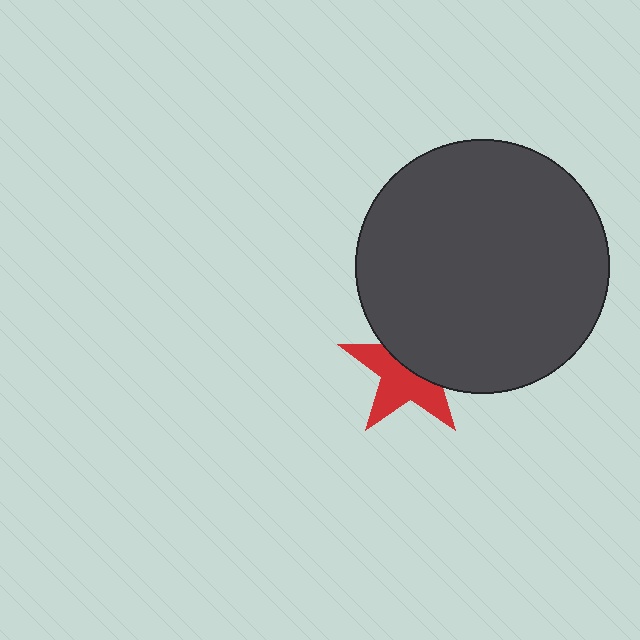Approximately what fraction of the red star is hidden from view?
Roughly 46% of the red star is hidden behind the dark gray circle.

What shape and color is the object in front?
The object in front is a dark gray circle.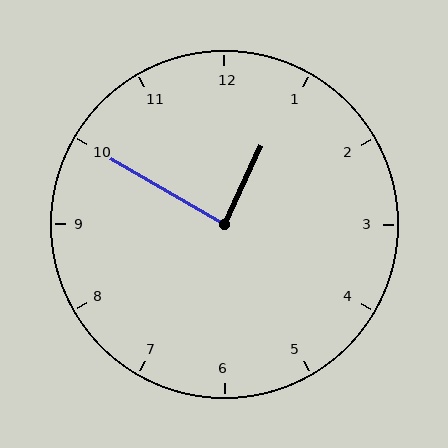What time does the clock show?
12:50.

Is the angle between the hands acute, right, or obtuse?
It is right.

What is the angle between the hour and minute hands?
Approximately 85 degrees.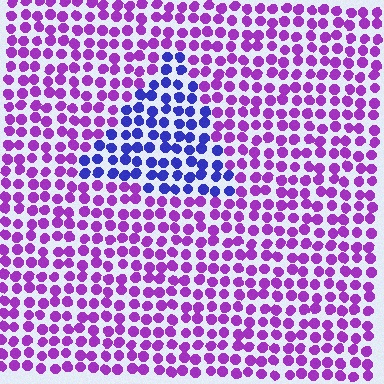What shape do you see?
I see a triangle.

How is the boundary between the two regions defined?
The boundary is defined purely by a slight shift in hue (about 49 degrees). Spacing, size, and orientation are identical on both sides.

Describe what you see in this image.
The image is filled with small purple elements in a uniform arrangement. A triangle-shaped region is visible where the elements are tinted to a slightly different hue, forming a subtle color boundary.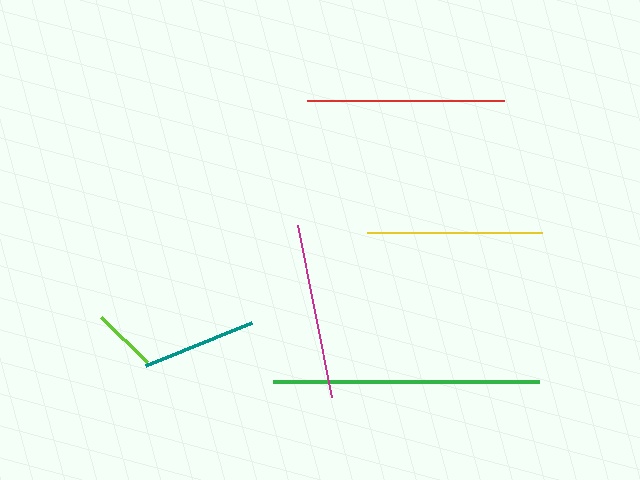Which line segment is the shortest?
The lime line is the shortest at approximately 64 pixels.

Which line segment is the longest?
The green line is the longest at approximately 266 pixels.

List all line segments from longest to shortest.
From longest to shortest: green, red, magenta, yellow, teal, lime.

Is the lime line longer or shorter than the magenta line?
The magenta line is longer than the lime line.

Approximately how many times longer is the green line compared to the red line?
The green line is approximately 1.4 times the length of the red line.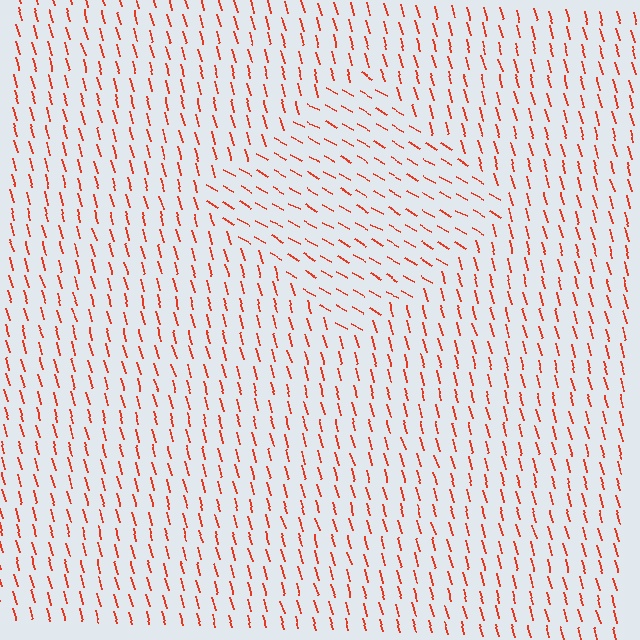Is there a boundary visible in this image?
Yes, there is a texture boundary formed by a change in line orientation.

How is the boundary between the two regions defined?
The boundary is defined purely by a change in line orientation (approximately 45 degrees difference). All lines are the same color and thickness.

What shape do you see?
I see a diamond.